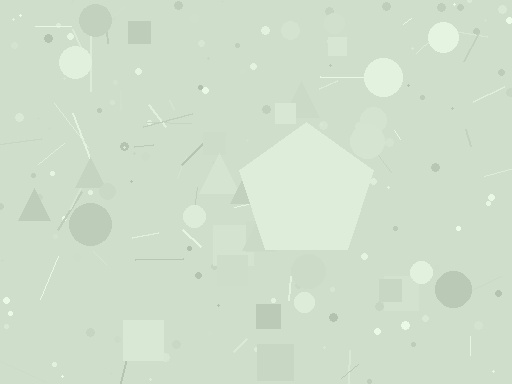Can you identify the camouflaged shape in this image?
The camouflaged shape is a pentagon.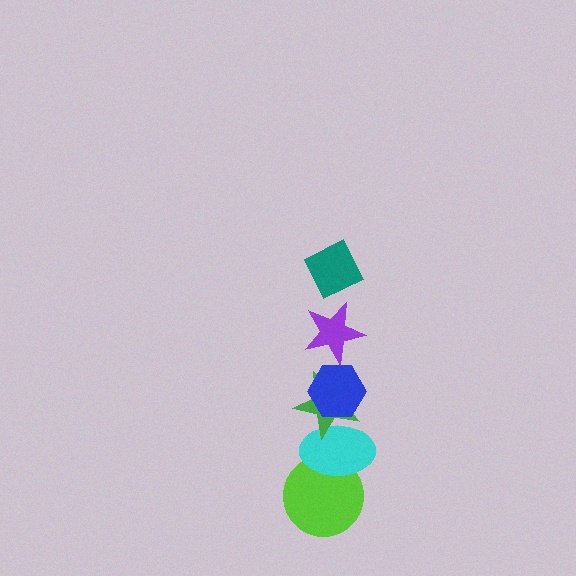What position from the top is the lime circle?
The lime circle is 6th from the top.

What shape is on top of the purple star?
The teal diamond is on top of the purple star.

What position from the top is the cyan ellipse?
The cyan ellipse is 5th from the top.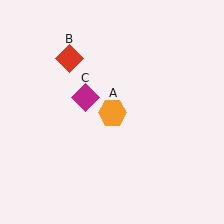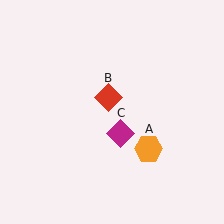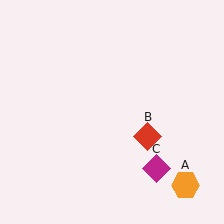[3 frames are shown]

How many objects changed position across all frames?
3 objects changed position: orange hexagon (object A), red diamond (object B), magenta diamond (object C).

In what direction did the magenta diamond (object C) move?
The magenta diamond (object C) moved down and to the right.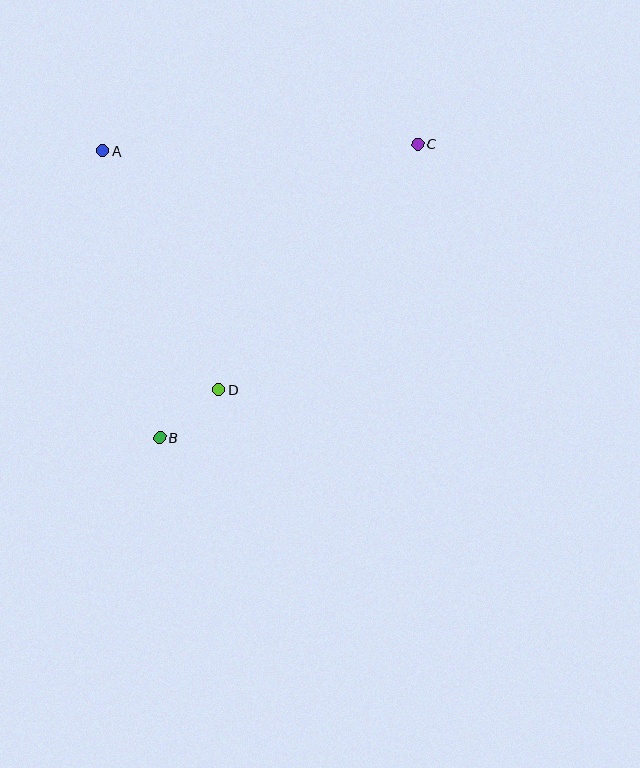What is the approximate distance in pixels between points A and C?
The distance between A and C is approximately 315 pixels.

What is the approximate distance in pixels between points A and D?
The distance between A and D is approximately 265 pixels.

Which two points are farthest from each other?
Points B and C are farthest from each other.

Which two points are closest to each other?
Points B and D are closest to each other.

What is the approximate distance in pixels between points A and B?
The distance between A and B is approximately 292 pixels.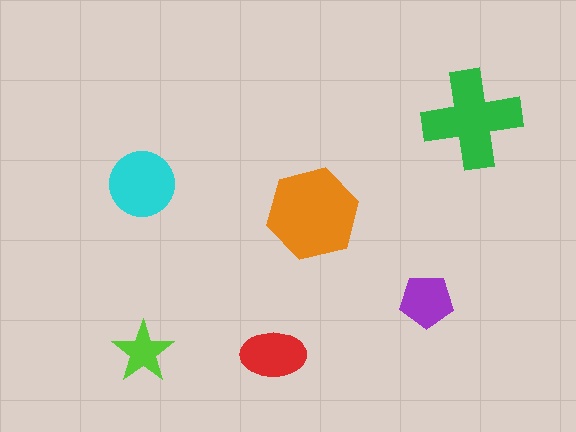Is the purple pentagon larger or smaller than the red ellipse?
Smaller.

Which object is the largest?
The orange hexagon.